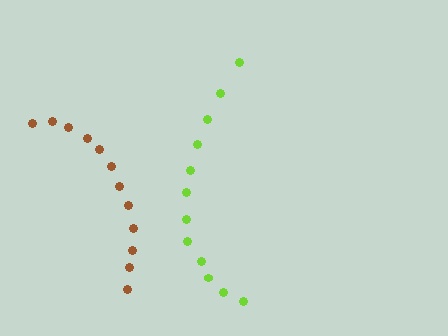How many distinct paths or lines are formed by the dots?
There are 2 distinct paths.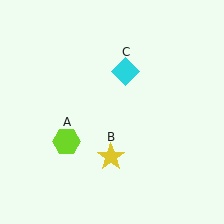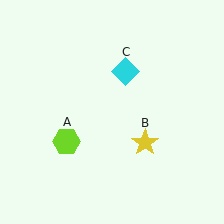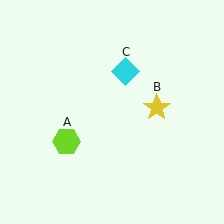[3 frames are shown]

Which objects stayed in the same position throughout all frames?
Lime hexagon (object A) and cyan diamond (object C) remained stationary.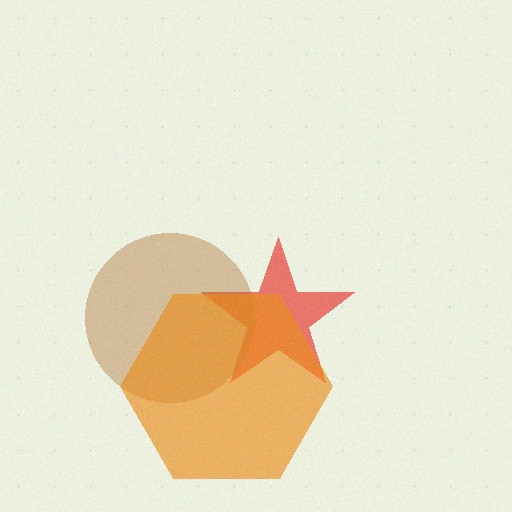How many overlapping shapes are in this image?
There are 3 overlapping shapes in the image.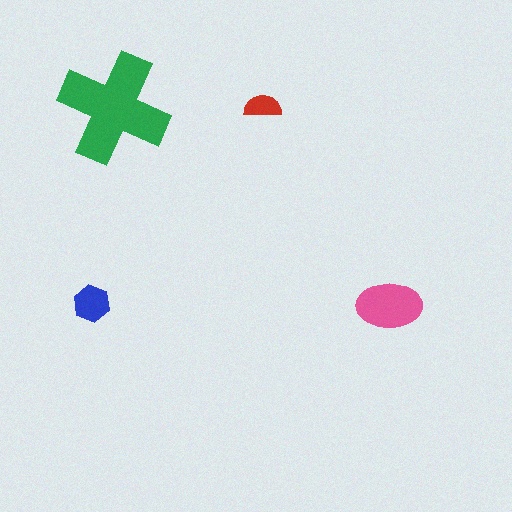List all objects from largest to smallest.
The green cross, the pink ellipse, the blue hexagon, the red semicircle.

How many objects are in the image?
There are 4 objects in the image.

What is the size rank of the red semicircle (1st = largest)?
4th.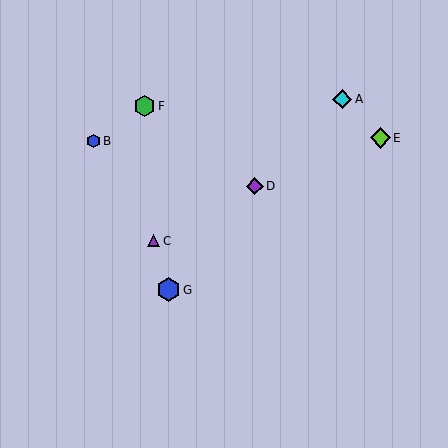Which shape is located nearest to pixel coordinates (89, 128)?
The blue hexagon (labeled B) at (93, 141) is nearest to that location.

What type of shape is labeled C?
Shape C is a purple triangle.